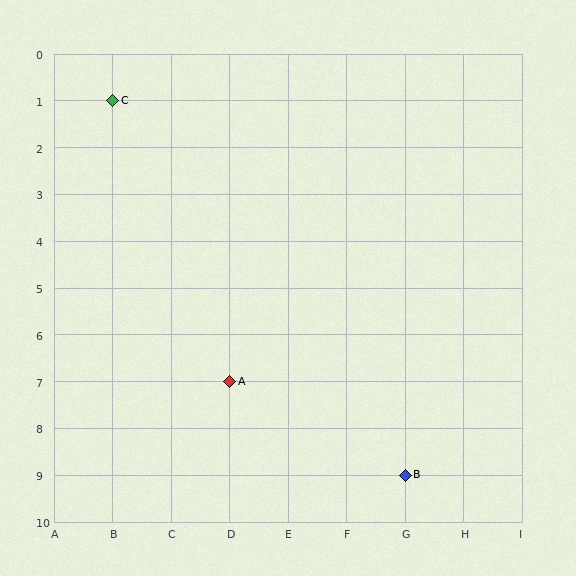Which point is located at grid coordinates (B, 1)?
Point C is at (B, 1).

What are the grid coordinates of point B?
Point B is at grid coordinates (G, 9).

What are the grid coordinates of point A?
Point A is at grid coordinates (D, 7).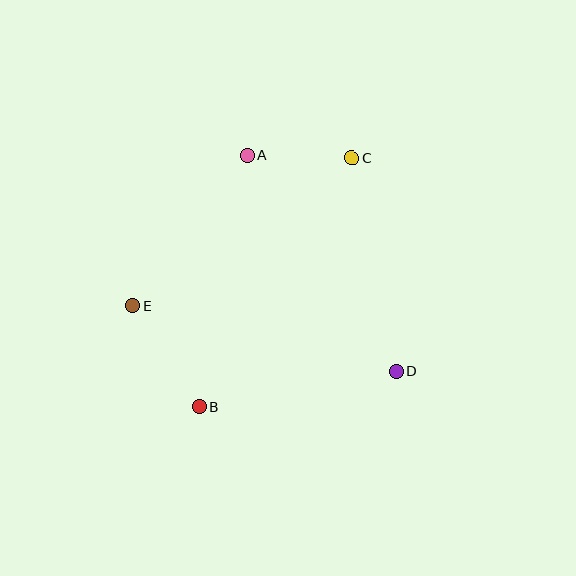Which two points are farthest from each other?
Points B and C are farthest from each other.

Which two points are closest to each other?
Points A and C are closest to each other.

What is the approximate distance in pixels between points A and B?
The distance between A and B is approximately 257 pixels.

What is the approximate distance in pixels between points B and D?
The distance between B and D is approximately 200 pixels.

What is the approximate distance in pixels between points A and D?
The distance between A and D is approximately 263 pixels.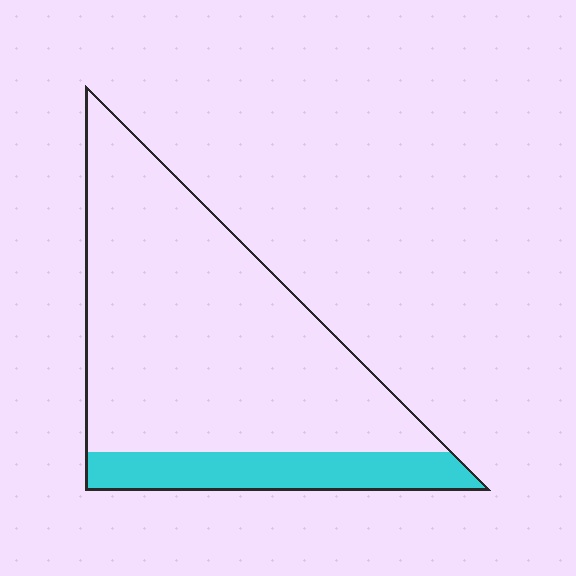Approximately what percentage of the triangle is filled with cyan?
Approximately 20%.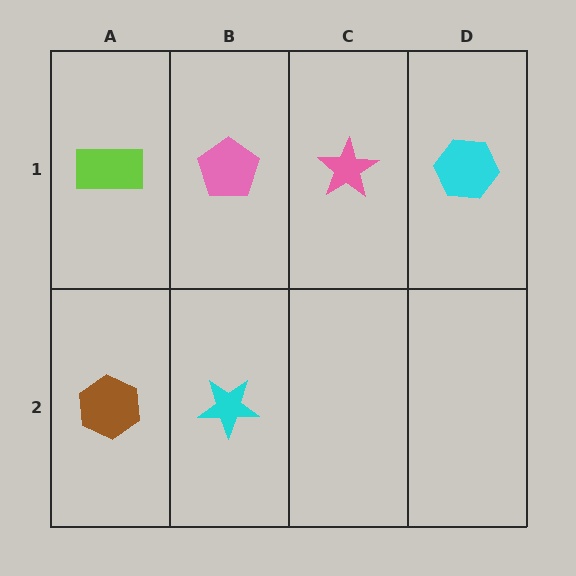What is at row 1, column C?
A pink star.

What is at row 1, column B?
A pink pentagon.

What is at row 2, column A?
A brown hexagon.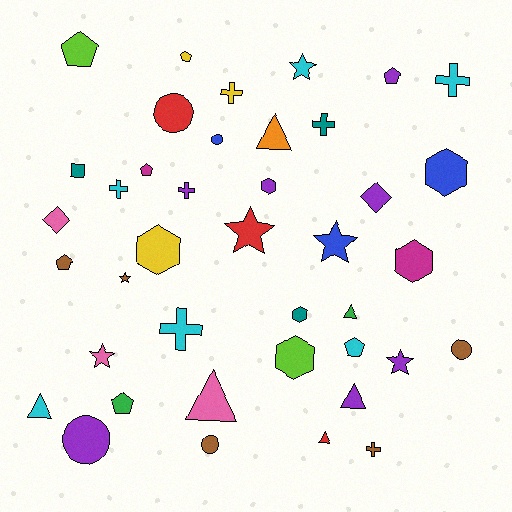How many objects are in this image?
There are 40 objects.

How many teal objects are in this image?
There are 3 teal objects.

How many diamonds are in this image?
There are 2 diamonds.